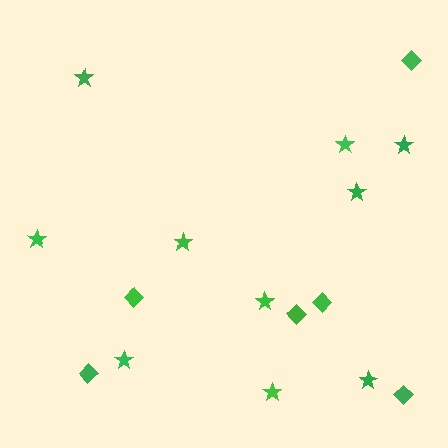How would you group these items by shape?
There are 2 groups: one group of diamonds (6) and one group of stars (10).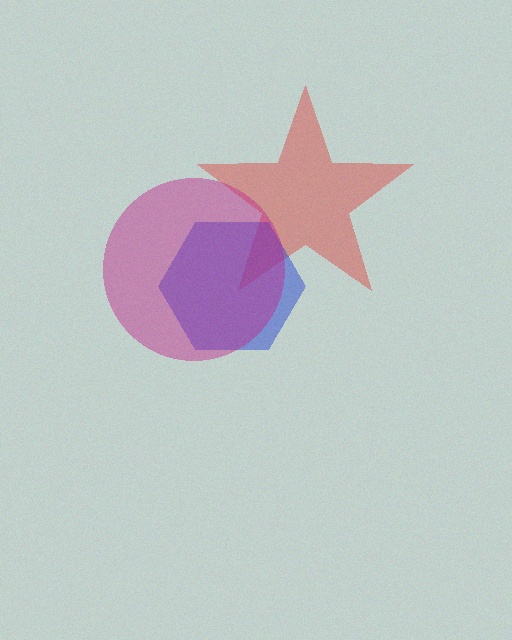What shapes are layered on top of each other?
The layered shapes are: a red star, a blue hexagon, a magenta circle.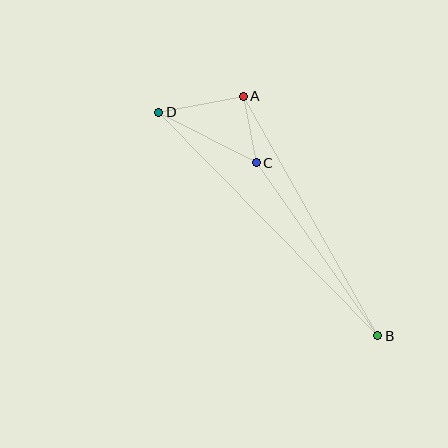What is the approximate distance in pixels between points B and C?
The distance between B and C is approximately 211 pixels.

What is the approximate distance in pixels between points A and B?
The distance between A and B is approximately 275 pixels.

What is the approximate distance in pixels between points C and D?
The distance between C and D is approximately 110 pixels.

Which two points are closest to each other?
Points A and C are closest to each other.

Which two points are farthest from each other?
Points B and D are farthest from each other.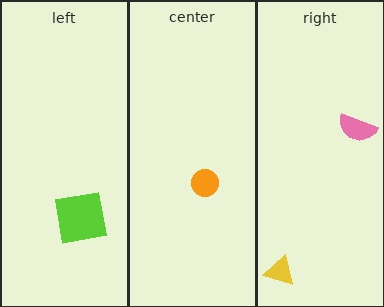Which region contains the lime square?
The left region.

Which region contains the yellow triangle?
The right region.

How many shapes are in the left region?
1.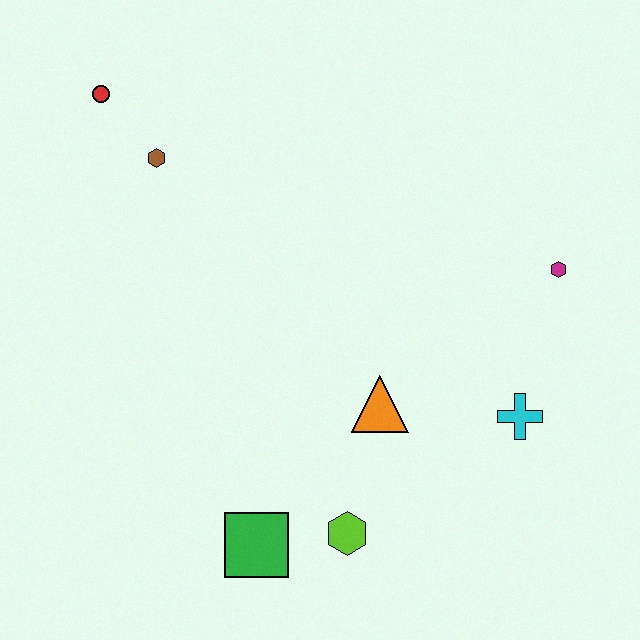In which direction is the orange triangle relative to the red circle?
The orange triangle is below the red circle.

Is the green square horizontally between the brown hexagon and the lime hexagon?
Yes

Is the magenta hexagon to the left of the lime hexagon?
No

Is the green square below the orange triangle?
Yes